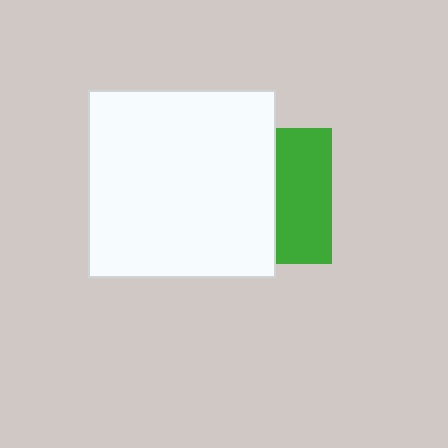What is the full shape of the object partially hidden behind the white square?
The partially hidden object is a green square.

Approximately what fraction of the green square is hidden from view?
Roughly 59% of the green square is hidden behind the white square.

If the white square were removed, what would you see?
You would see the complete green square.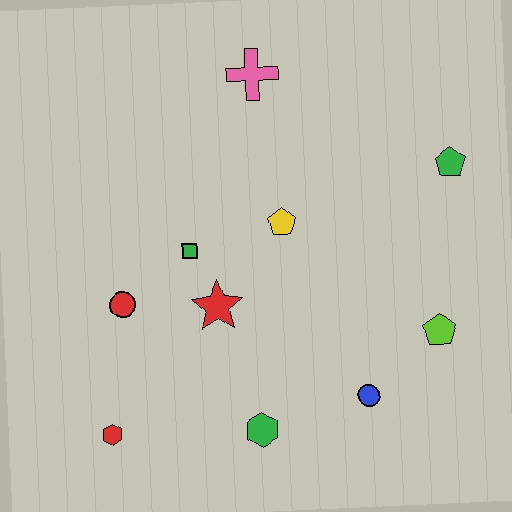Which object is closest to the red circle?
The green square is closest to the red circle.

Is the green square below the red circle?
No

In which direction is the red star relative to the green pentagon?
The red star is to the left of the green pentagon.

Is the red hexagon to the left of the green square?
Yes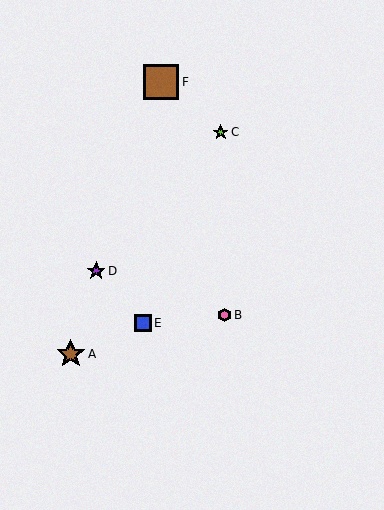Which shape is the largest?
The brown square (labeled F) is the largest.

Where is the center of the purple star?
The center of the purple star is at (96, 271).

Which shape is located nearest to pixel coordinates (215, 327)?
The pink hexagon (labeled B) at (224, 315) is nearest to that location.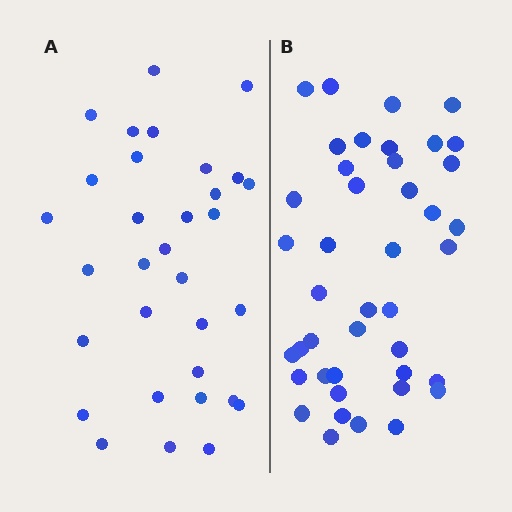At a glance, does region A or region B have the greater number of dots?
Region B (the right region) has more dots.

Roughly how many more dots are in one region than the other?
Region B has roughly 10 or so more dots than region A.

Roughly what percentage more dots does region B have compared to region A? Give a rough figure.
About 30% more.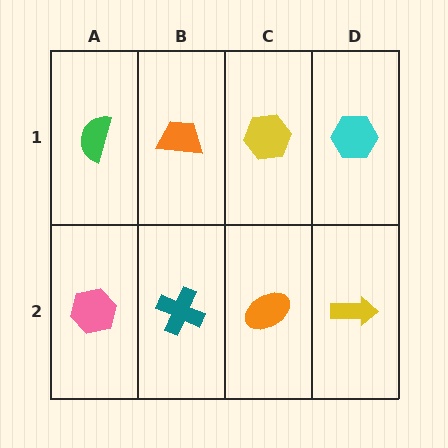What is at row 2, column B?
A teal cross.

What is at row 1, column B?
An orange trapezoid.